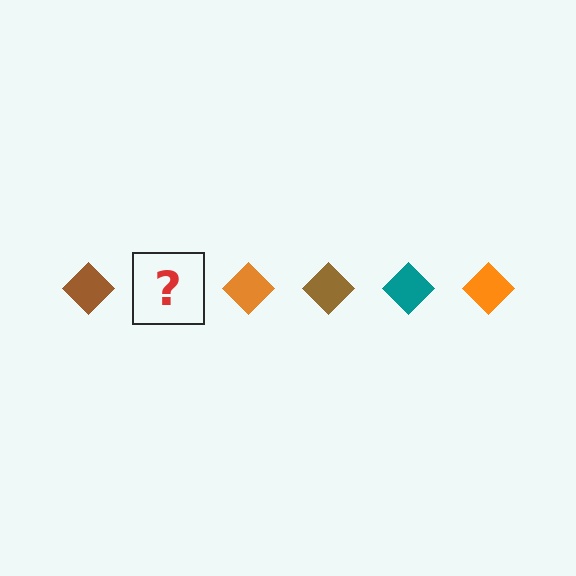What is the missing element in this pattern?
The missing element is a teal diamond.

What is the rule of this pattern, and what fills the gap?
The rule is that the pattern cycles through brown, teal, orange diamonds. The gap should be filled with a teal diamond.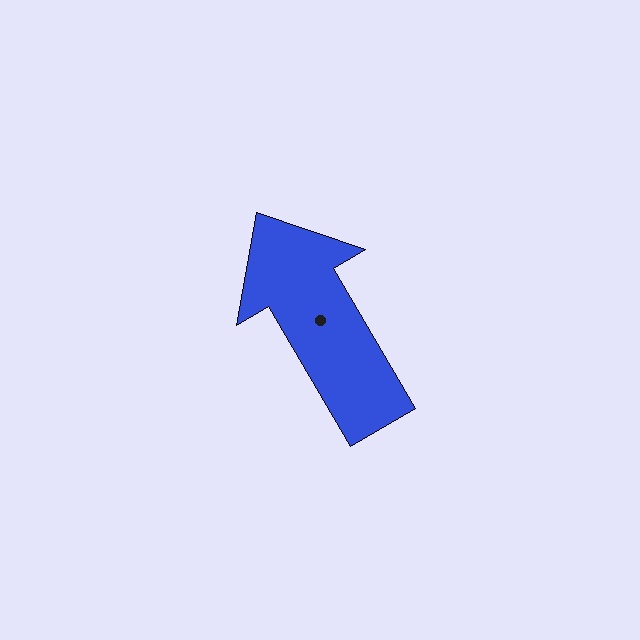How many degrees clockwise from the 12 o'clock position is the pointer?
Approximately 330 degrees.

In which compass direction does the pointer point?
Northwest.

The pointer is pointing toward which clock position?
Roughly 11 o'clock.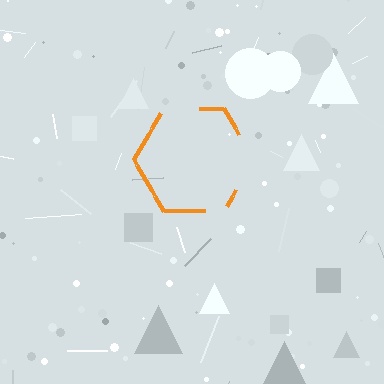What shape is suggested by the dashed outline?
The dashed outline suggests a hexagon.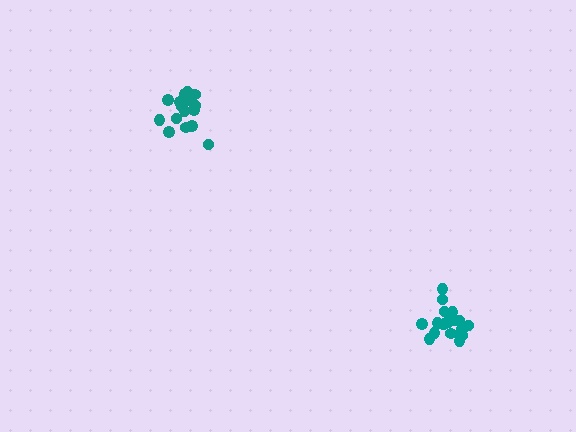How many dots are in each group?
Group 1: 17 dots, Group 2: 18 dots (35 total).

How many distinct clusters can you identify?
There are 2 distinct clusters.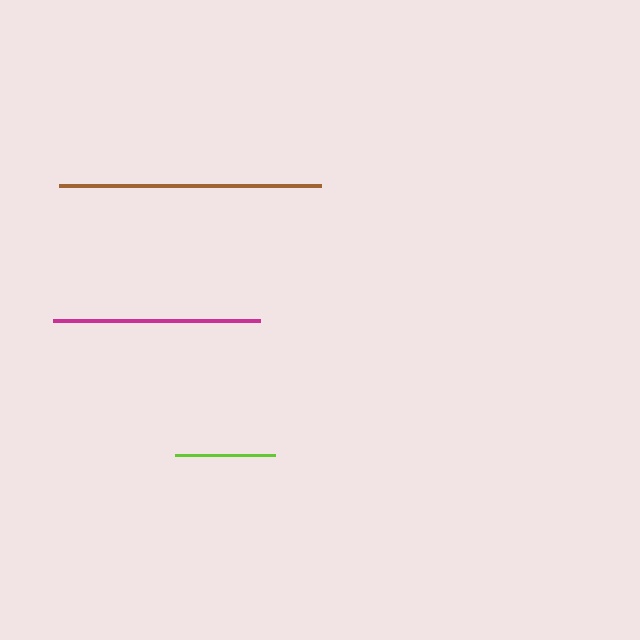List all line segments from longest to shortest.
From longest to shortest: brown, magenta, lime.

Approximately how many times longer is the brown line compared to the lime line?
The brown line is approximately 2.6 times the length of the lime line.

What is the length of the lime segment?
The lime segment is approximately 101 pixels long.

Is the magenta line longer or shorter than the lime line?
The magenta line is longer than the lime line.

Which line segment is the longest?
The brown line is the longest at approximately 262 pixels.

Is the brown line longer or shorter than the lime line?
The brown line is longer than the lime line.